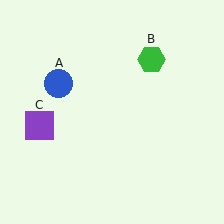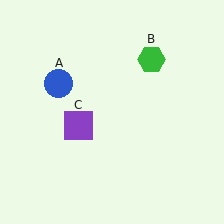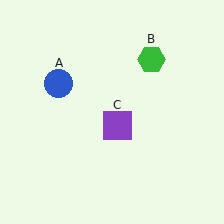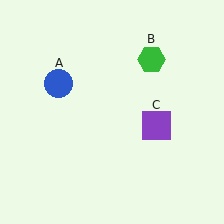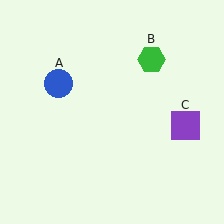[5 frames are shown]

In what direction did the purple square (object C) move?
The purple square (object C) moved right.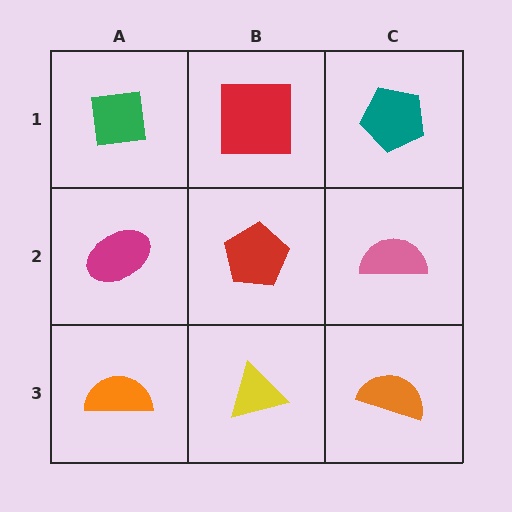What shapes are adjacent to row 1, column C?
A pink semicircle (row 2, column C), a red square (row 1, column B).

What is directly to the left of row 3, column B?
An orange semicircle.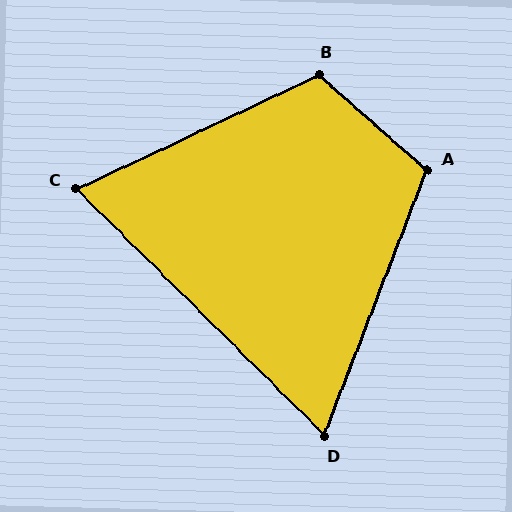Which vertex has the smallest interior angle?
D, at approximately 66 degrees.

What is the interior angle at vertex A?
Approximately 110 degrees (obtuse).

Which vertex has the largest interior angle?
B, at approximately 114 degrees.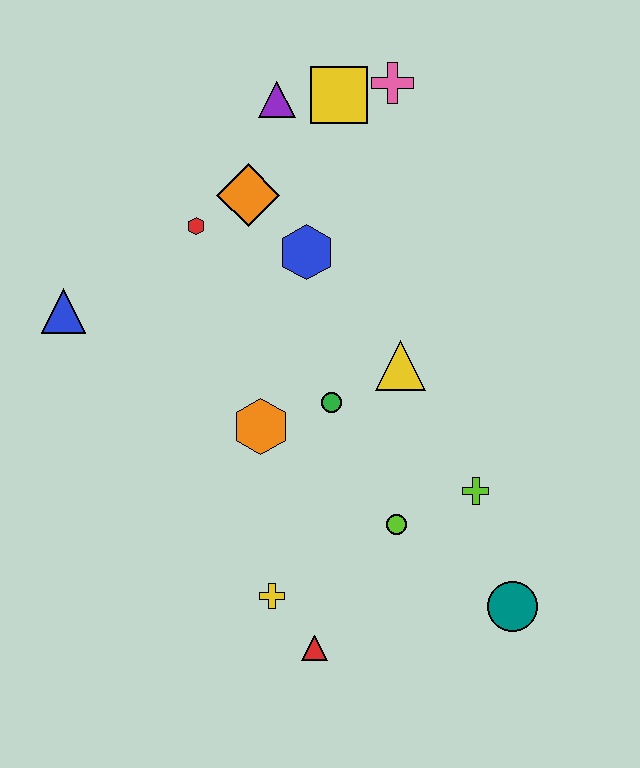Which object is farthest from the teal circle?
The purple triangle is farthest from the teal circle.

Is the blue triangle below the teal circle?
No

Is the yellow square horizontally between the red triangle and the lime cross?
Yes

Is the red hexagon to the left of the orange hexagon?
Yes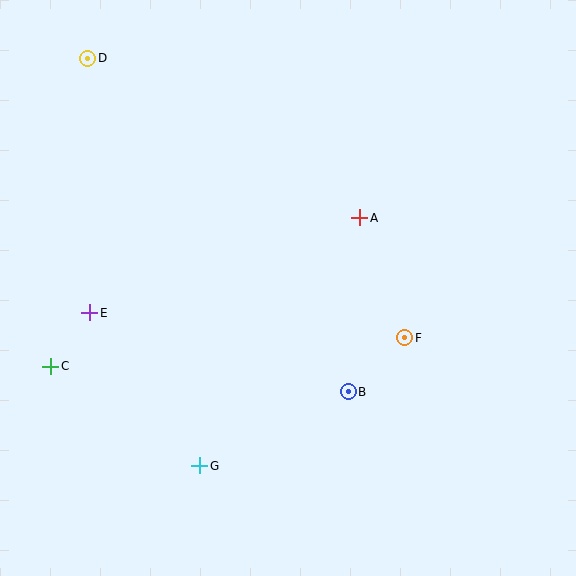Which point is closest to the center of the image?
Point A at (360, 218) is closest to the center.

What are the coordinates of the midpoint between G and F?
The midpoint between G and F is at (302, 402).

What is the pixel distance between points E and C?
The distance between E and C is 66 pixels.